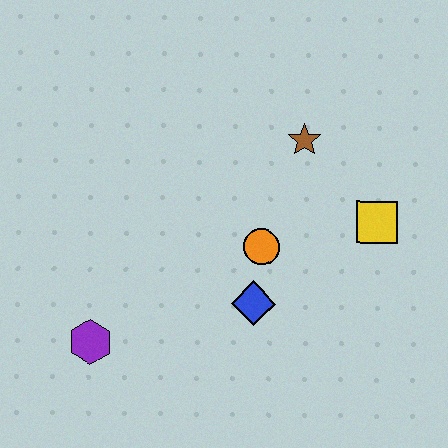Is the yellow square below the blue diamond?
No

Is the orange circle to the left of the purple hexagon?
No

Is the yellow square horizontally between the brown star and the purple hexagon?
No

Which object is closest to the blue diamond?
The orange circle is closest to the blue diamond.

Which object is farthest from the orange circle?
The purple hexagon is farthest from the orange circle.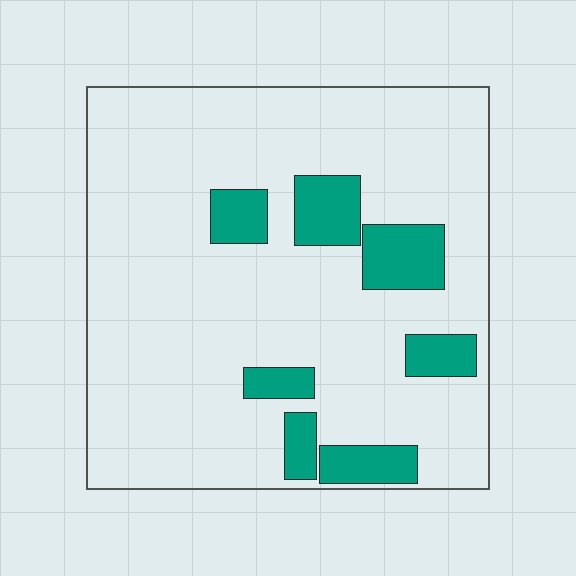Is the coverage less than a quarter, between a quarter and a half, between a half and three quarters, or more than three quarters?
Less than a quarter.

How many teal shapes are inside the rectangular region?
7.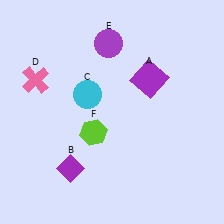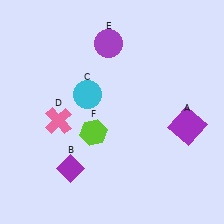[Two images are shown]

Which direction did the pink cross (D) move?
The pink cross (D) moved down.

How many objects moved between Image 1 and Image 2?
2 objects moved between the two images.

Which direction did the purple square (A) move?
The purple square (A) moved down.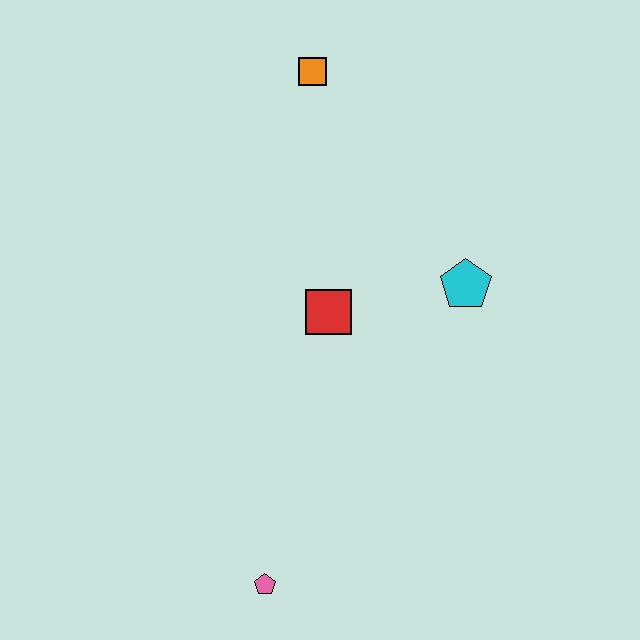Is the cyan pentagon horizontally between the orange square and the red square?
No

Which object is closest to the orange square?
The red square is closest to the orange square.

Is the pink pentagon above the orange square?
No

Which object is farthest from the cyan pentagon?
The pink pentagon is farthest from the cyan pentagon.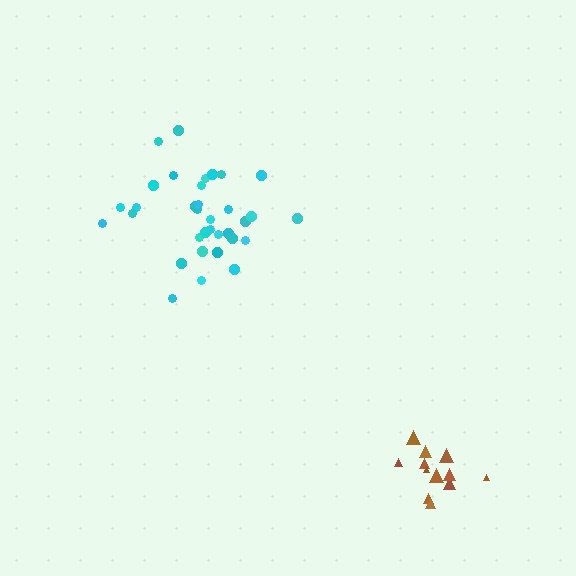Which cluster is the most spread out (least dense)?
Cyan.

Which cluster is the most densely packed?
Brown.